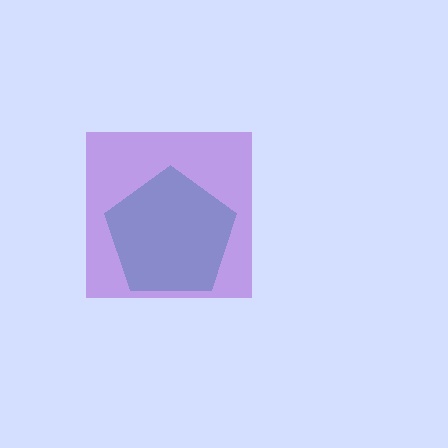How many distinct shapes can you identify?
There are 2 distinct shapes: a teal pentagon, a purple square.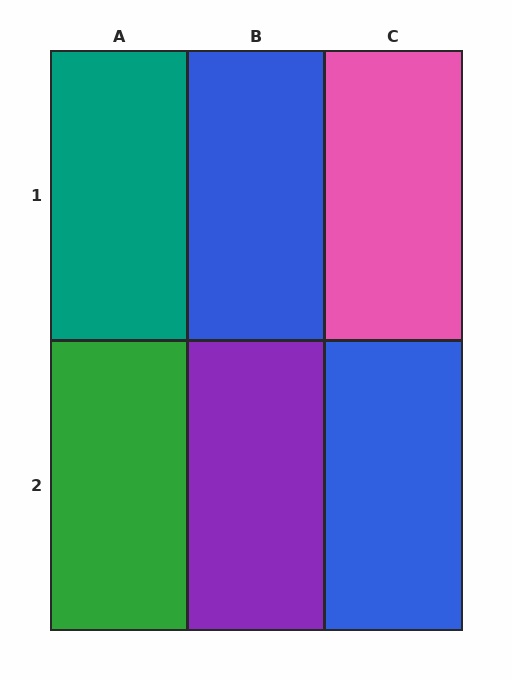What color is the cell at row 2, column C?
Blue.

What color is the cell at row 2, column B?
Purple.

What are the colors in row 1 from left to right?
Teal, blue, pink.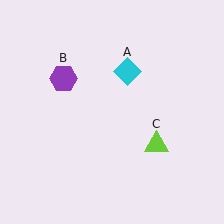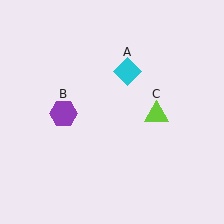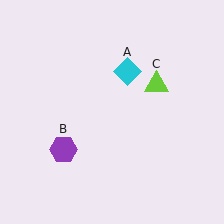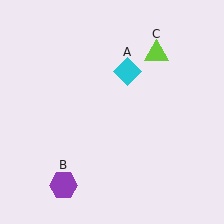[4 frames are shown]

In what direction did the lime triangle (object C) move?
The lime triangle (object C) moved up.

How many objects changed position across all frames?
2 objects changed position: purple hexagon (object B), lime triangle (object C).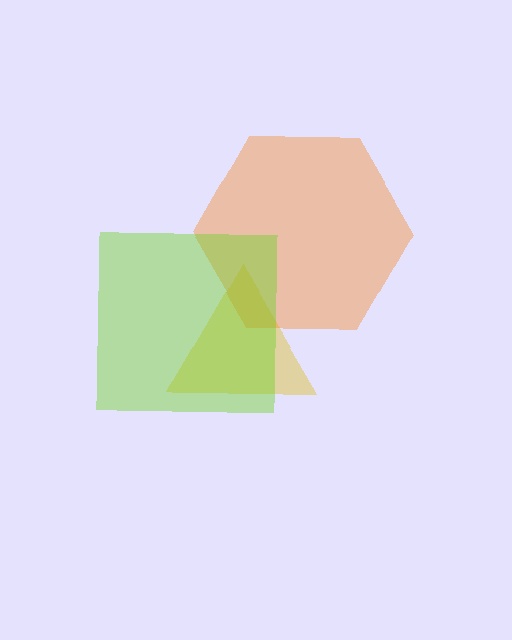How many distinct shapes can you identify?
There are 3 distinct shapes: a yellow triangle, an orange hexagon, a lime square.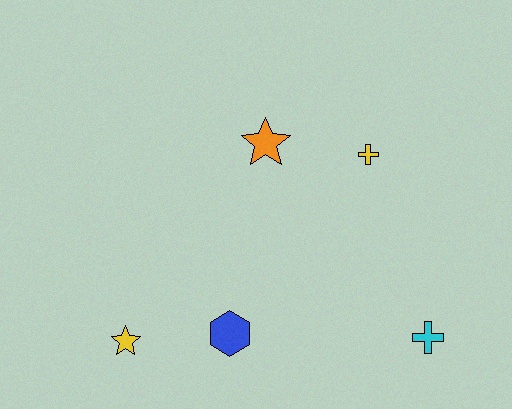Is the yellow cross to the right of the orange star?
Yes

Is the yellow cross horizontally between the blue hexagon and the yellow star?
No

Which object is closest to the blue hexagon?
The yellow star is closest to the blue hexagon.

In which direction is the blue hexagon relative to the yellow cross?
The blue hexagon is below the yellow cross.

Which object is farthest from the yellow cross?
The yellow star is farthest from the yellow cross.